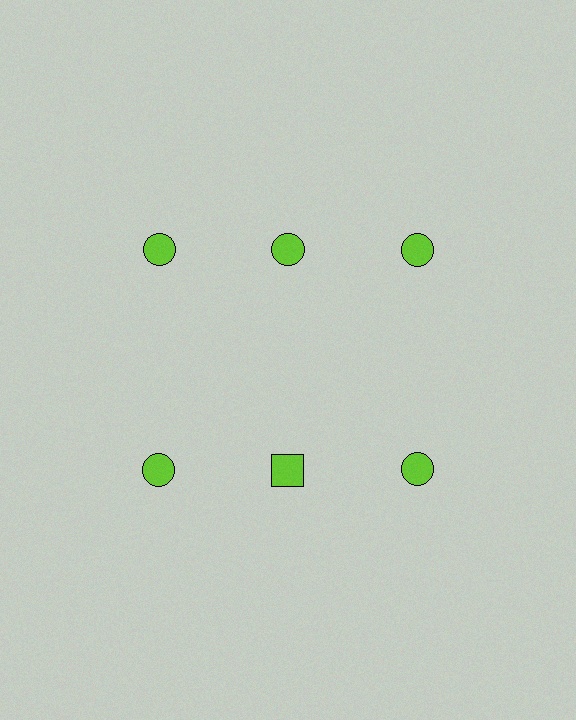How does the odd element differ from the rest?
It has a different shape: square instead of circle.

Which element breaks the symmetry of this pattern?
The lime square in the second row, second from left column breaks the symmetry. All other shapes are lime circles.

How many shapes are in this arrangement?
There are 6 shapes arranged in a grid pattern.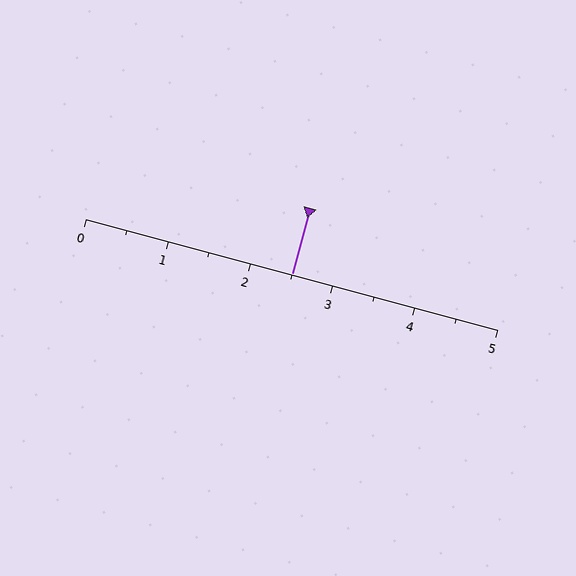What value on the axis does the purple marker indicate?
The marker indicates approximately 2.5.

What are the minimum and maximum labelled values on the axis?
The axis runs from 0 to 5.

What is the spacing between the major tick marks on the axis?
The major ticks are spaced 1 apart.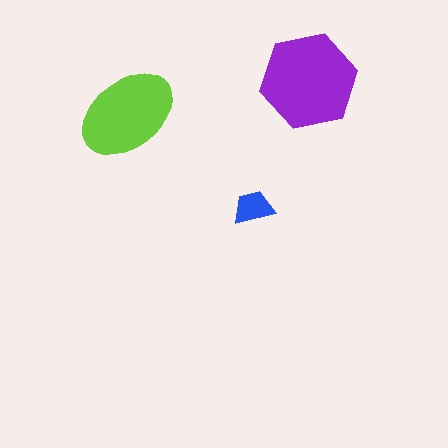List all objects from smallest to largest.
The blue trapezoid, the lime ellipse, the purple hexagon.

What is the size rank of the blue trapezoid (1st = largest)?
3rd.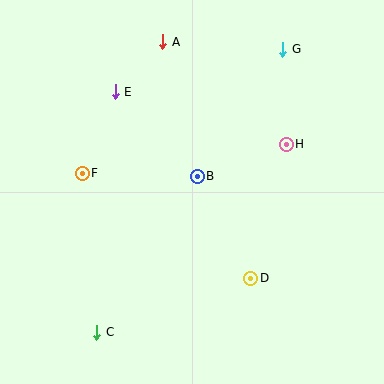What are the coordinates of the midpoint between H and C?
The midpoint between H and C is at (191, 238).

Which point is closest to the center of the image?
Point B at (197, 176) is closest to the center.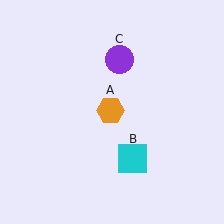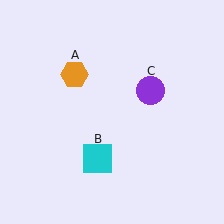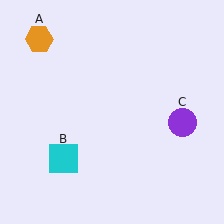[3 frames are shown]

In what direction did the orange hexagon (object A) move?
The orange hexagon (object A) moved up and to the left.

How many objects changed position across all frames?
3 objects changed position: orange hexagon (object A), cyan square (object B), purple circle (object C).